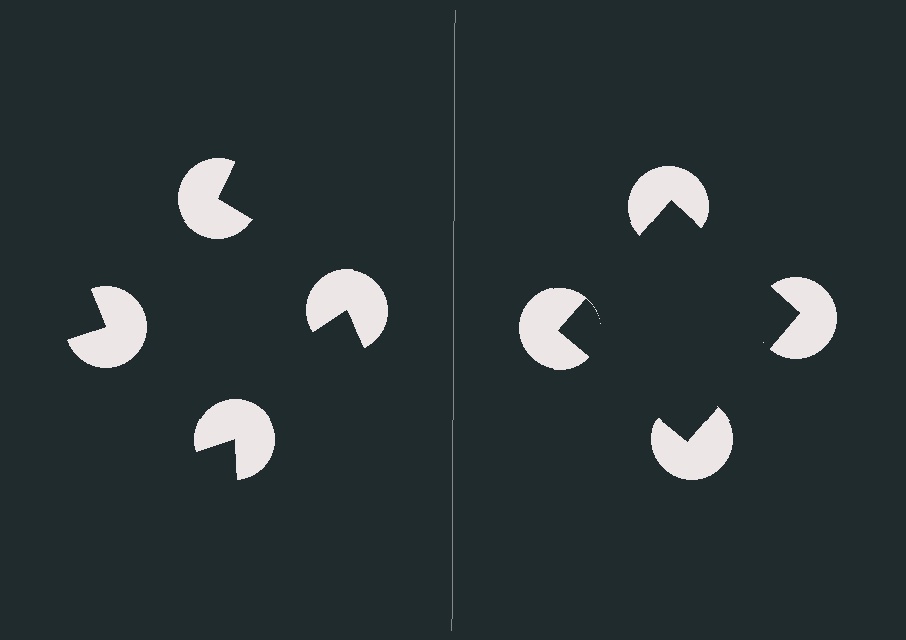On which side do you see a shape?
An illusory square appears on the right side. On the left side the wedge cuts are rotated, so no coherent shape forms.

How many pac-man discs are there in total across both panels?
8 — 4 on each side.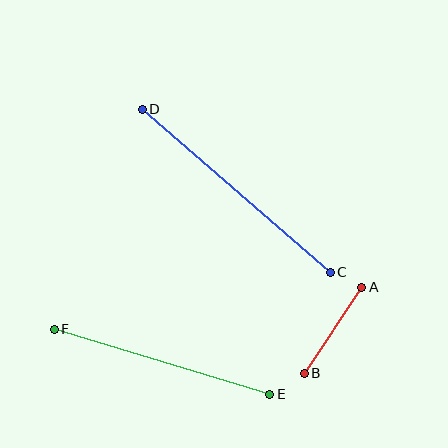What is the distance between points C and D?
The distance is approximately 249 pixels.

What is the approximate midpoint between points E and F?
The midpoint is at approximately (162, 362) pixels.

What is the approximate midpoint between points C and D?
The midpoint is at approximately (236, 191) pixels.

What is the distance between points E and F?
The distance is approximately 225 pixels.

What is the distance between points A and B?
The distance is approximately 104 pixels.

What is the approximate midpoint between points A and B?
The midpoint is at approximately (333, 330) pixels.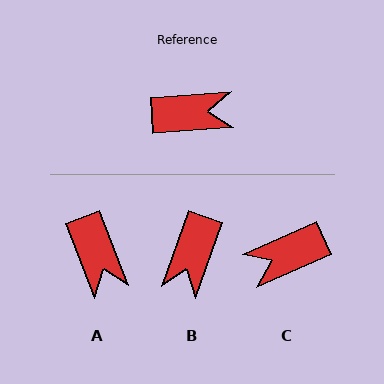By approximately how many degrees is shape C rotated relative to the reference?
Approximately 160 degrees clockwise.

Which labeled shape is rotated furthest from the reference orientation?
C, about 160 degrees away.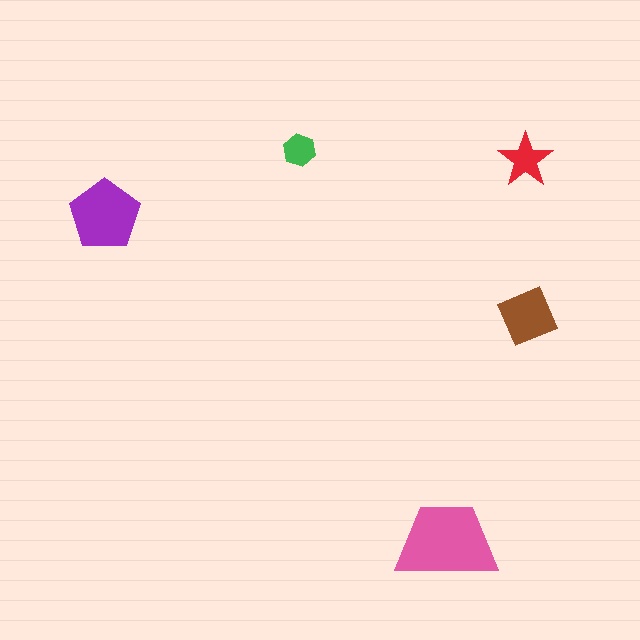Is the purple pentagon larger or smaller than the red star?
Larger.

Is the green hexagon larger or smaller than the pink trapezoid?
Smaller.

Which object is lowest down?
The pink trapezoid is bottommost.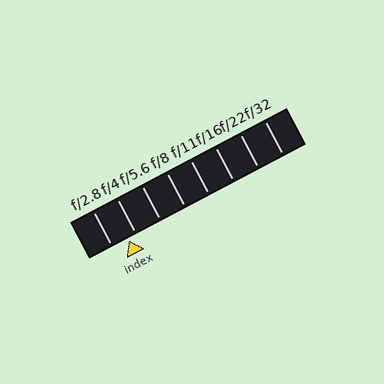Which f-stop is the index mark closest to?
The index mark is closest to f/4.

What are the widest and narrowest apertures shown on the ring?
The widest aperture shown is f/2.8 and the narrowest is f/32.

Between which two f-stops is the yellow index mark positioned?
The index mark is between f/2.8 and f/4.